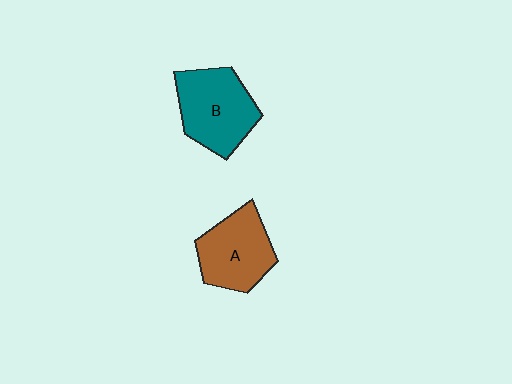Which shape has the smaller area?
Shape A (brown).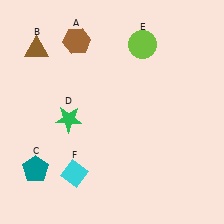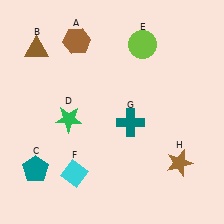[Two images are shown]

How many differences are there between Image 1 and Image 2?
There are 2 differences between the two images.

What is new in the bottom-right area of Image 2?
A brown star (H) was added in the bottom-right area of Image 2.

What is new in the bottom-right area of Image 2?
A teal cross (G) was added in the bottom-right area of Image 2.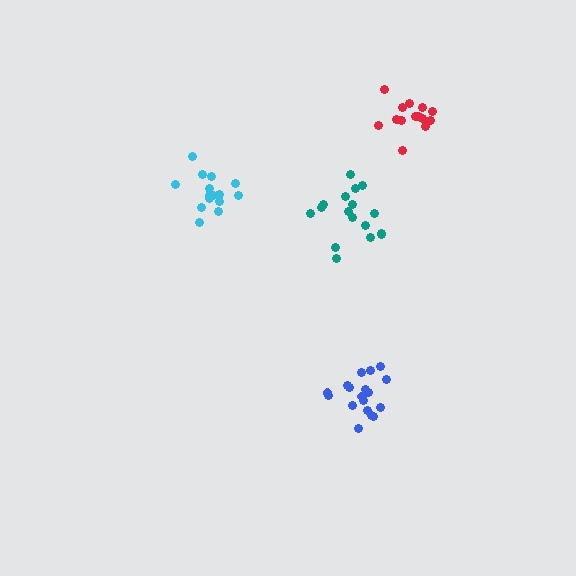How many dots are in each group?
Group 1: 17 dots, Group 2: 18 dots, Group 3: 14 dots, Group 4: 15 dots (64 total).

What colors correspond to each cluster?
The clusters are colored: teal, blue, red, cyan.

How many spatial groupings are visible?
There are 4 spatial groupings.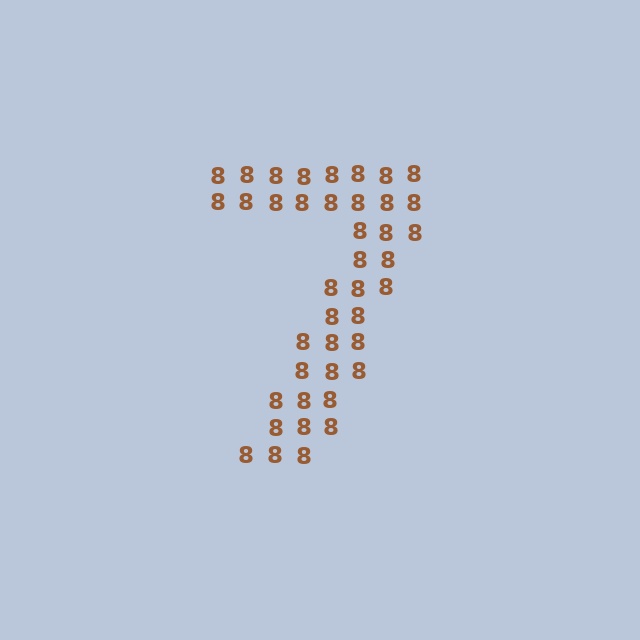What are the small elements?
The small elements are digit 8's.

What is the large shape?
The large shape is the digit 7.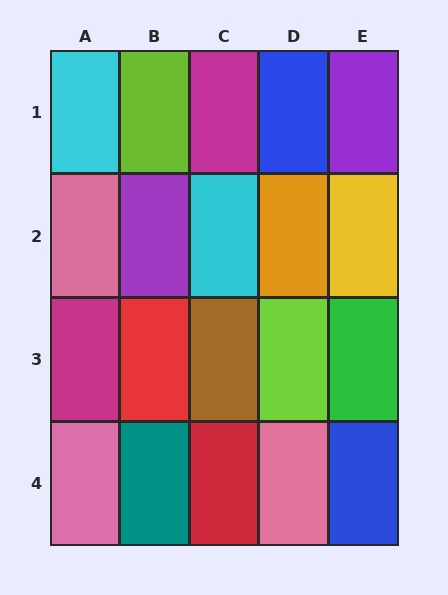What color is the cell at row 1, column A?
Cyan.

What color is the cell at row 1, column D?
Blue.